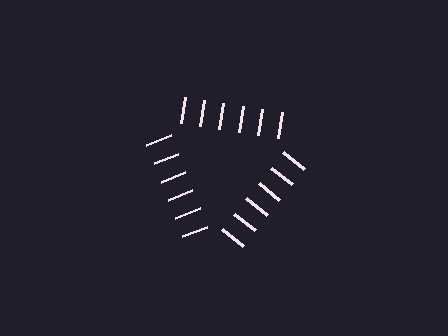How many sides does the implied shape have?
3 sides — the line-ends trace a triangle.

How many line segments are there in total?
18 — 6 along each of the 3 edges.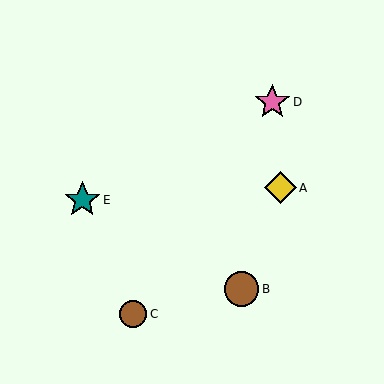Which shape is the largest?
The teal star (labeled E) is the largest.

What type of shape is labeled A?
Shape A is a yellow diamond.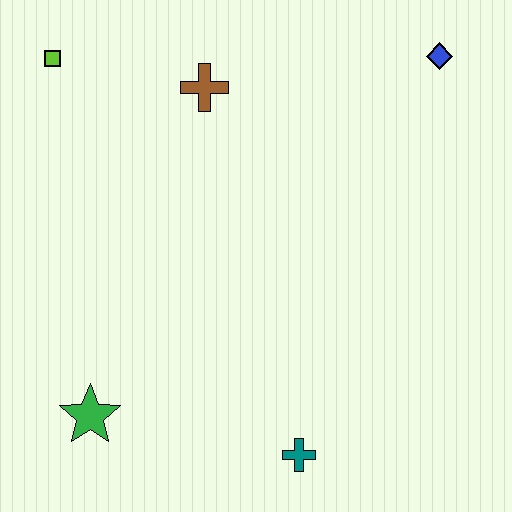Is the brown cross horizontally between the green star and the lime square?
No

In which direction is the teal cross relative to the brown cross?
The teal cross is below the brown cross.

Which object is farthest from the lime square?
The teal cross is farthest from the lime square.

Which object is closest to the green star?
The teal cross is closest to the green star.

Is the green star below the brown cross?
Yes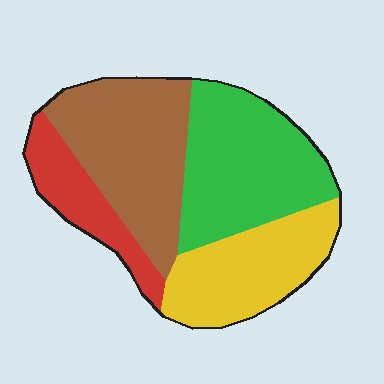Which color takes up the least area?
Red, at roughly 15%.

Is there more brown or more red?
Brown.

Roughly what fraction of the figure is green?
Green takes up about one third (1/3) of the figure.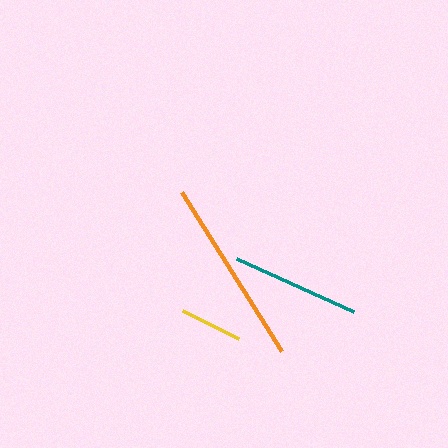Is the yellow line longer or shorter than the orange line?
The orange line is longer than the yellow line.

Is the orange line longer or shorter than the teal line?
The orange line is longer than the teal line.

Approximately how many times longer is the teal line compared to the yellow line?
The teal line is approximately 2.0 times the length of the yellow line.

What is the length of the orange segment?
The orange segment is approximately 188 pixels long.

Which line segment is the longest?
The orange line is the longest at approximately 188 pixels.